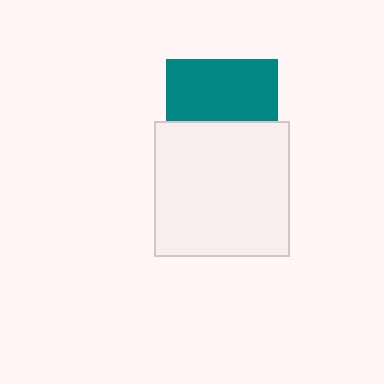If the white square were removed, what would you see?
You would see the complete teal square.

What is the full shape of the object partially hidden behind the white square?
The partially hidden object is a teal square.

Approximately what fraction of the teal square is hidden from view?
Roughly 45% of the teal square is hidden behind the white square.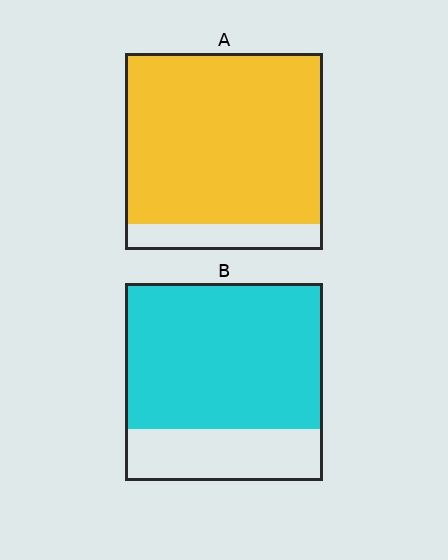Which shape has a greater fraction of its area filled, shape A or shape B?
Shape A.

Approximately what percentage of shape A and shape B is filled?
A is approximately 85% and B is approximately 75%.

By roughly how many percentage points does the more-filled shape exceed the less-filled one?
By roughly 15 percentage points (A over B).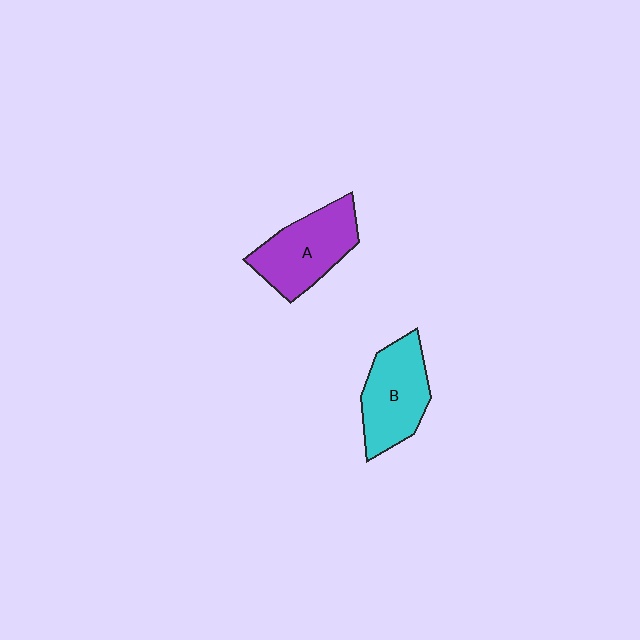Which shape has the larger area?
Shape A (purple).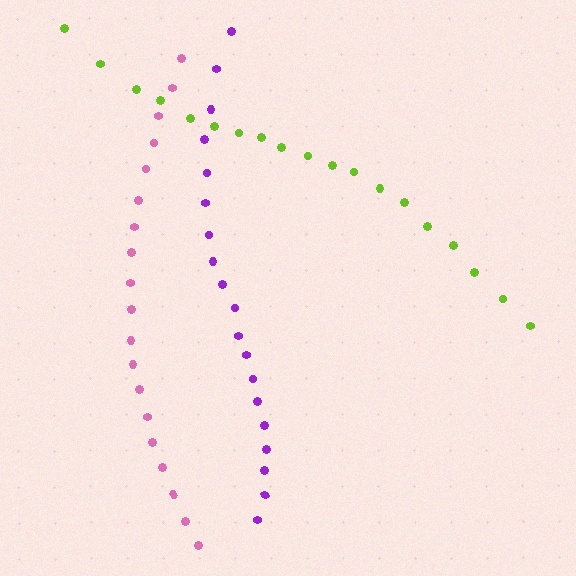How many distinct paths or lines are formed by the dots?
There are 3 distinct paths.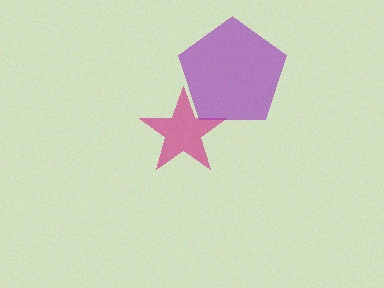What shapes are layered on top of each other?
The layered shapes are: a magenta star, a purple pentagon.